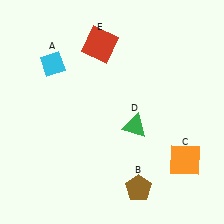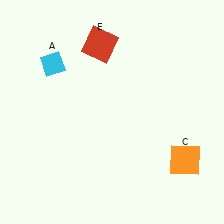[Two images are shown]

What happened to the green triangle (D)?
The green triangle (D) was removed in Image 2. It was in the bottom-right area of Image 1.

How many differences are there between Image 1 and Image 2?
There are 2 differences between the two images.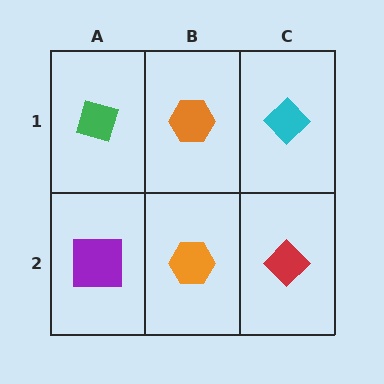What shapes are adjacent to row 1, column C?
A red diamond (row 2, column C), an orange hexagon (row 1, column B).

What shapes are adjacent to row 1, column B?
An orange hexagon (row 2, column B), a green diamond (row 1, column A), a cyan diamond (row 1, column C).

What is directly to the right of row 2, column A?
An orange hexagon.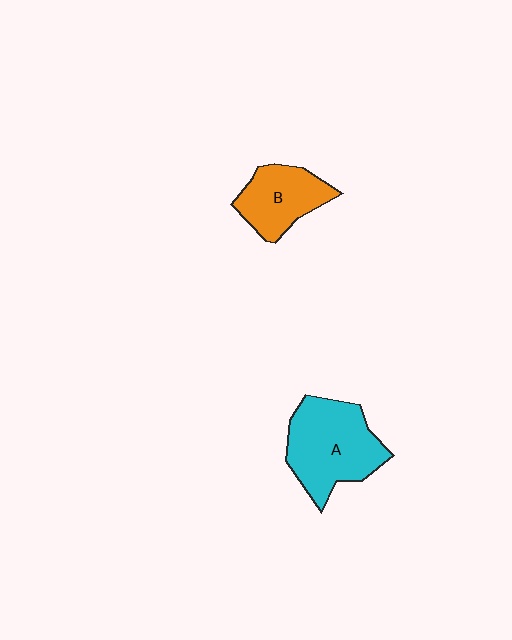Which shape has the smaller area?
Shape B (orange).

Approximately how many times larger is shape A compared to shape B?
Approximately 1.5 times.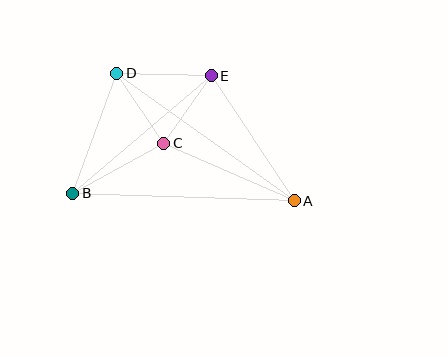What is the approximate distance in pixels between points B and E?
The distance between B and E is approximately 182 pixels.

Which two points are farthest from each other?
Points A and B are farthest from each other.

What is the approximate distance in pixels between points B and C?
The distance between B and C is approximately 104 pixels.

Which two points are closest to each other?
Points C and E are closest to each other.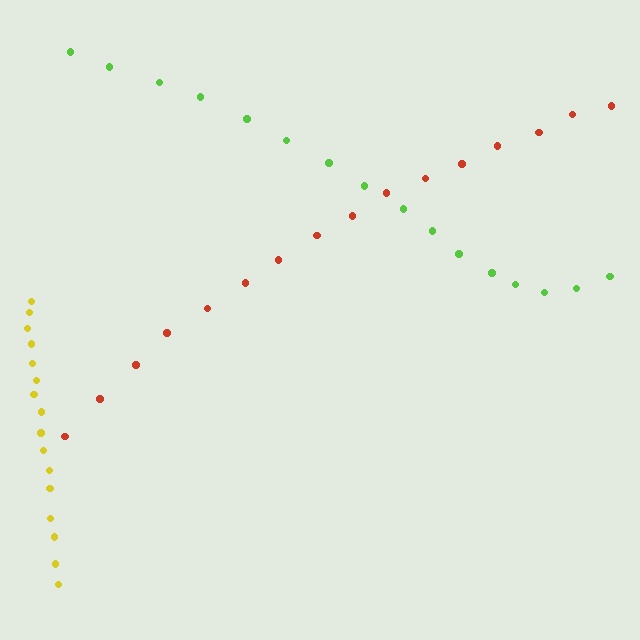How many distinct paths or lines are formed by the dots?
There are 3 distinct paths.